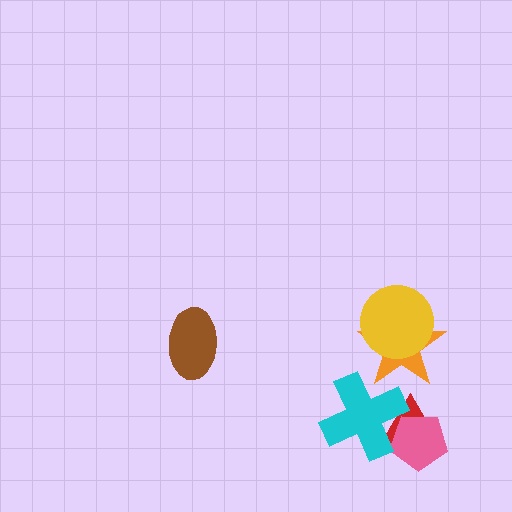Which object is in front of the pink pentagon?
The cyan cross is in front of the pink pentagon.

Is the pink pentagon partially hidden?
Yes, it is partially covered by another shape.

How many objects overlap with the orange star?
2 objects overlap with the orange star.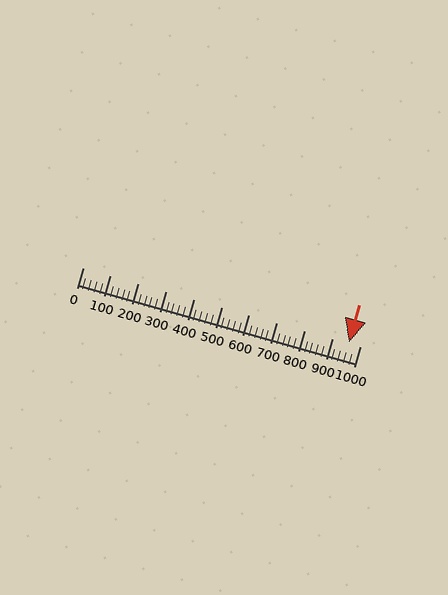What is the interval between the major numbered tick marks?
The major tick marks are spaced 100 units apart.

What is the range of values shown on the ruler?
The ruler shows values from 0 to 1000.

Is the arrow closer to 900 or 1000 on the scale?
The arrow is closer to 1000.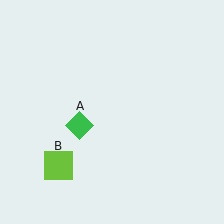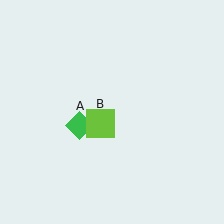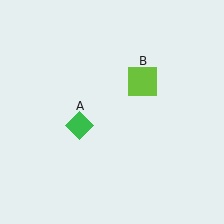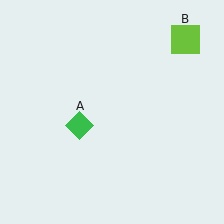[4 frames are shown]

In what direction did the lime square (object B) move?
The lime square (object B) moved up and to the right.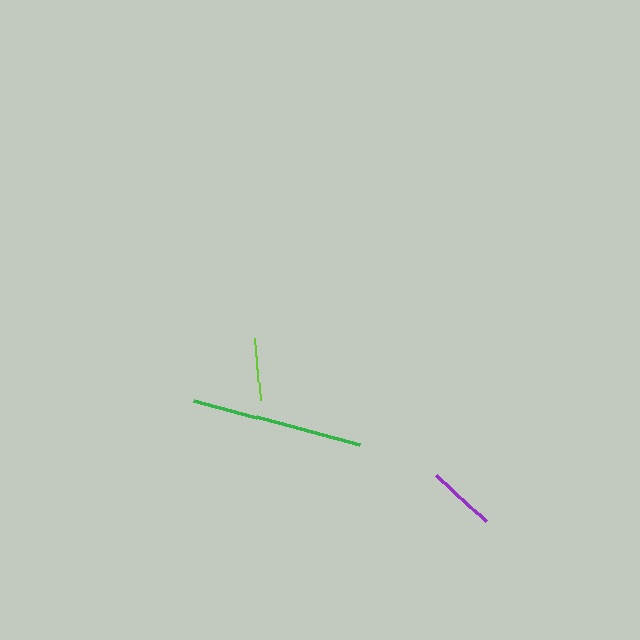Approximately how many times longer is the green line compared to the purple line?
The green line is approximately 2.6 times the length of the purple line.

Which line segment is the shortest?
The lime line is the shortest at approximately 63 pixels.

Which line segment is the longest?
The green line is the longest at approximately 172 pixels.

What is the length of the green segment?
The green segment is approximately 172 pixels long.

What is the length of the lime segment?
The lime segment is approximately 63 pixels long.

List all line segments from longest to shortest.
From longest to shortest: green, purple, lime.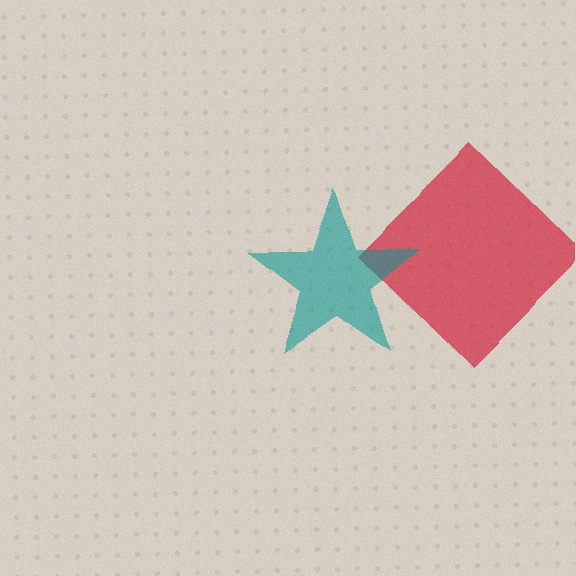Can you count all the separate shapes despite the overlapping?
Yes, there are 2 separate shapes.